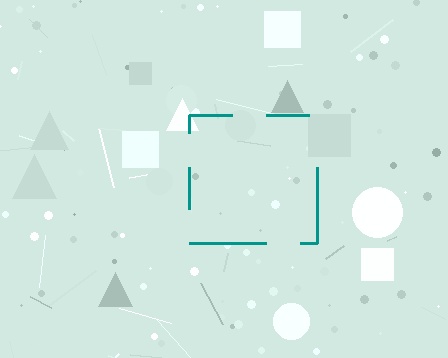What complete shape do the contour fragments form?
The contour fragments form a square.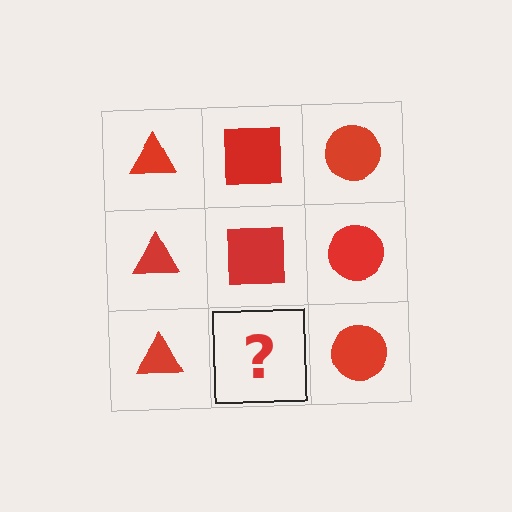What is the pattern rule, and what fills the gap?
The rule is that each column has a consistent shape. The gap should be filled with a red square.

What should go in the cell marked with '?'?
The missing cell should contain a red square.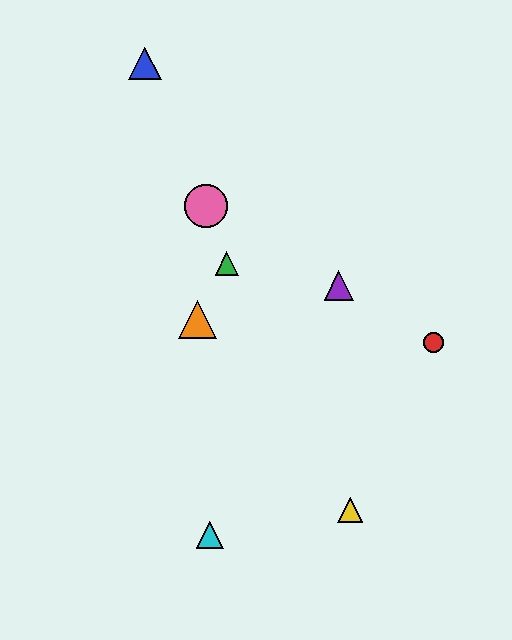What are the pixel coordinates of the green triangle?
The green triangle is at (227, 264).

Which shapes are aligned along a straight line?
The red circle, the purple triangle, the pink circle are aligned along a straight line.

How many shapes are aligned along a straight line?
3 shapes (the red circle, the purple triangle, the pink circle) are aligned along a straight line.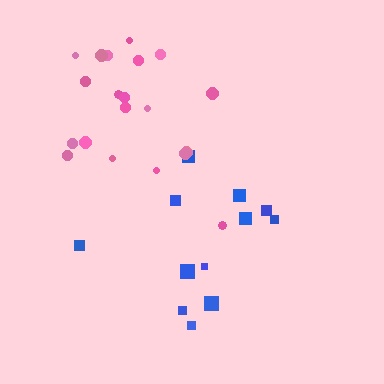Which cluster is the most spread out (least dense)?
Blue.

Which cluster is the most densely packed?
Pink.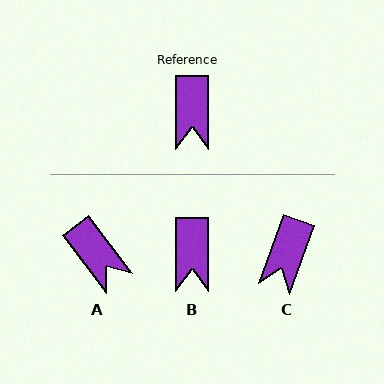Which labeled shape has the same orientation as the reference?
B.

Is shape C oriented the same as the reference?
No, it is off by about 20 degrees.